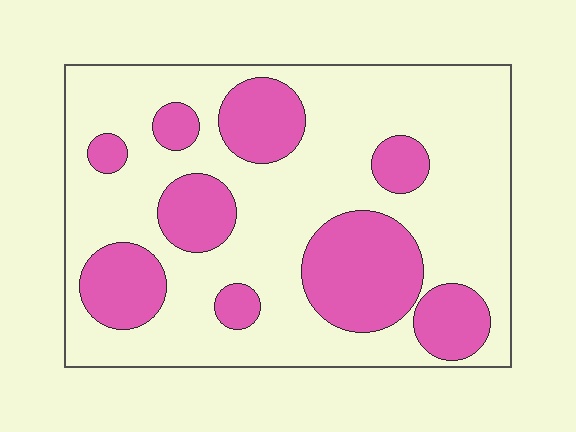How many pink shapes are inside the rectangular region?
9.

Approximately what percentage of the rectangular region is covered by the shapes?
Approximately 30%.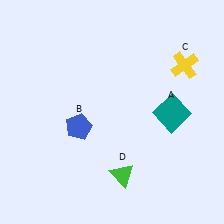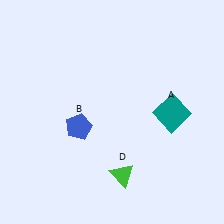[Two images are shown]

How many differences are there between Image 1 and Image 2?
There is 1 difference between the two images.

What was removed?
The yellow cross (C) was removed in Image 2.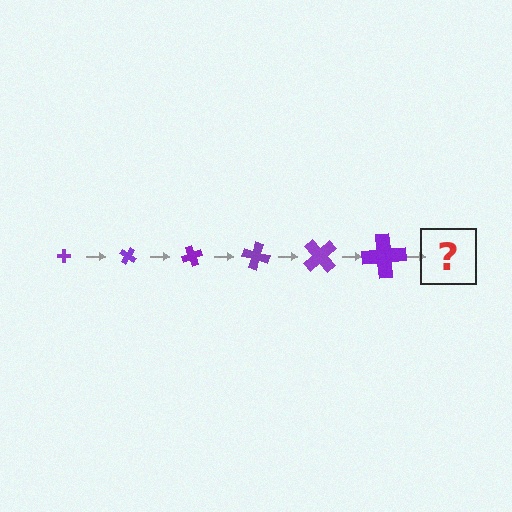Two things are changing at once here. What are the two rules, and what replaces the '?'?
The two rules are that the cross grows larger each step and it rotates 35 degrees each step. The '?' should be a cross, larger than the previous one and rotated 210 degrees from the start.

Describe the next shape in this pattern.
It should be a cross, larger than the previous one and rotated 210 degrees from the start.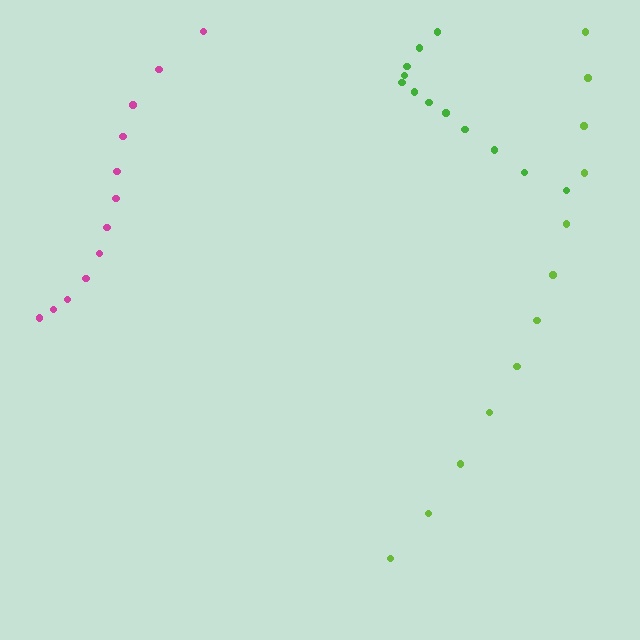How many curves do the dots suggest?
There are 3 distinct paths.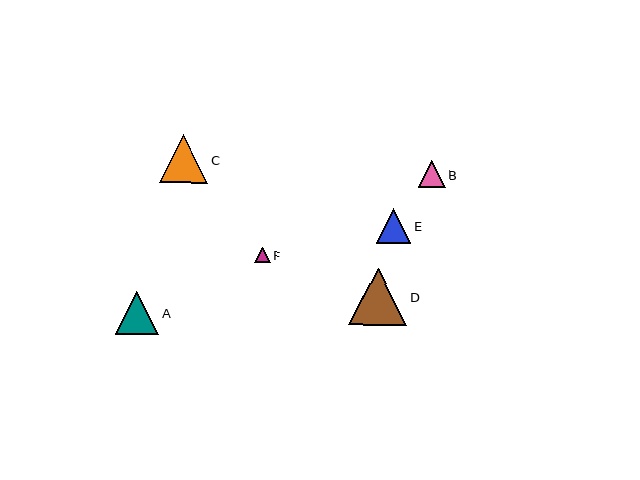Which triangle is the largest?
Triangle D is the largest with a size of approximately 58 pixels.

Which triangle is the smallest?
Triangle F is the smallest with a size of approximately 15 pixels.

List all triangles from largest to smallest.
From largest to smallest: D, C, A, E, B, F.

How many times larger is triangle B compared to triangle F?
Triangle B is approximately 1.8 times the size of triangle F.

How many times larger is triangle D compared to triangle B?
Triangle D is approximately 2.1 times the size of triangle B.